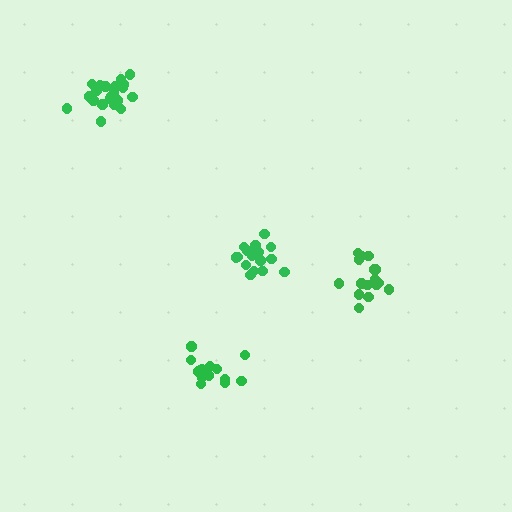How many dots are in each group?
Group 1: 21 dots, Group 2: 16 dots, Group 3: 15 dots, Group 4: 17 dots (69 total).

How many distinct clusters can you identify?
There are 4 distinct clusters.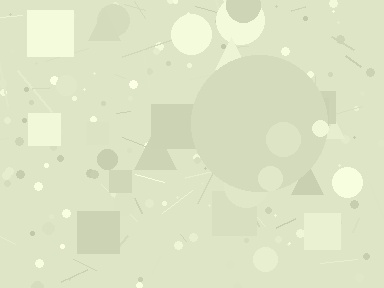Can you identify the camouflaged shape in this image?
The camouflaged shape is a circle.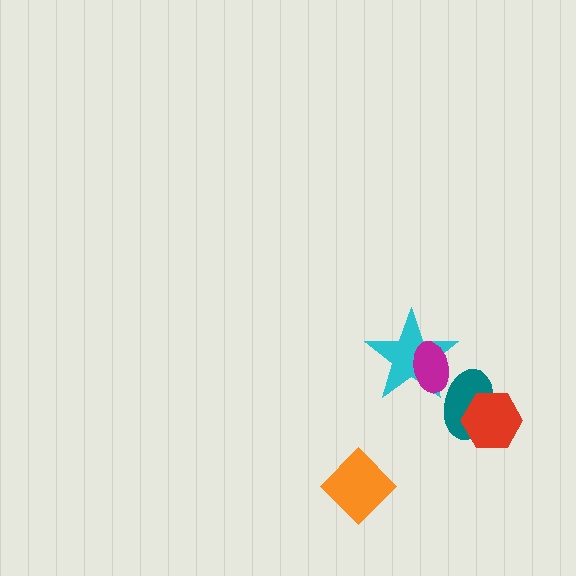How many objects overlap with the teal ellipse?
3 objects overlap with the teal ellipse.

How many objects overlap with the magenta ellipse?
2 objects overlap with the magenta ellipse.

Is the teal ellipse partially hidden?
Yes, it is partially covered by another shape.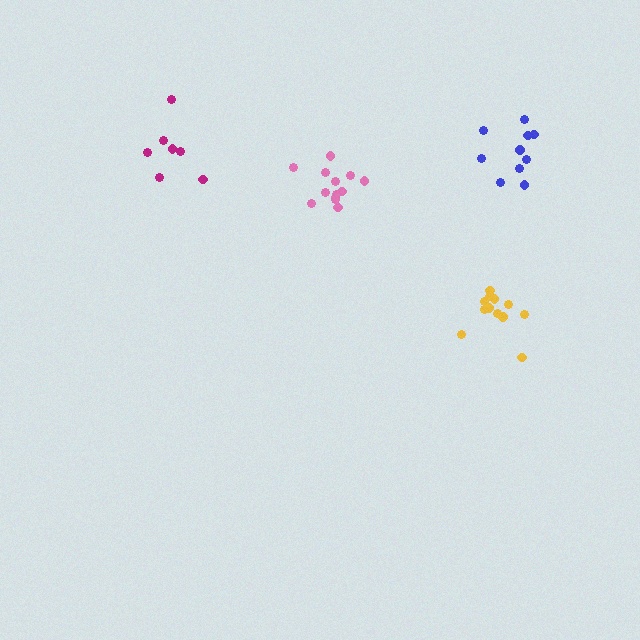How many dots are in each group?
Group 1: 10 dots, Group 2: 7 dots, Group 3: 13 dots, Group 4: 13 dots (43 total).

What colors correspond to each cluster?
The clusters are colored: blue, magenta, pink, yellow.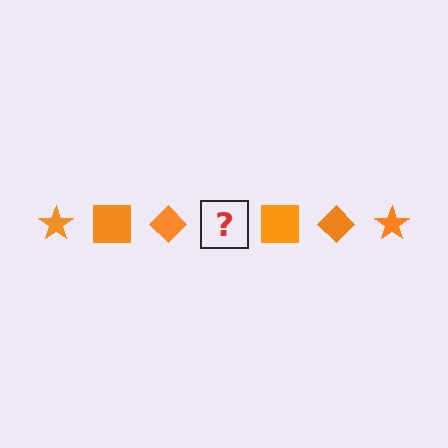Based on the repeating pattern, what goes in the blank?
The blank should be an orange star.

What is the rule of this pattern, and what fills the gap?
The rule is that the pattern cycles through star, square, diamond shapes in orange. The gap should be filled with an orange star.